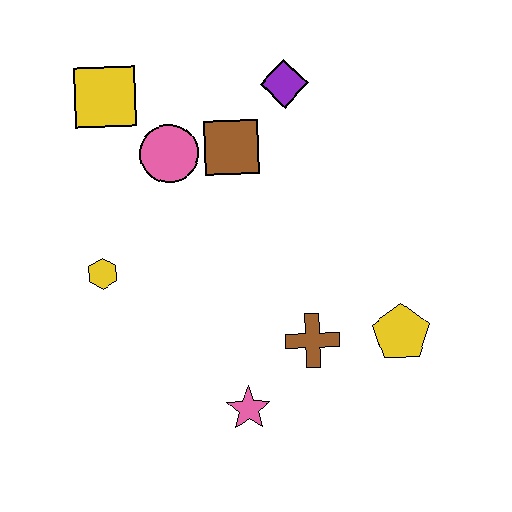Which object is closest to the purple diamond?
The brown square is closest to the purple diamond.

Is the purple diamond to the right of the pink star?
Yes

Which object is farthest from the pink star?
The yellow square is farthest from the pink star.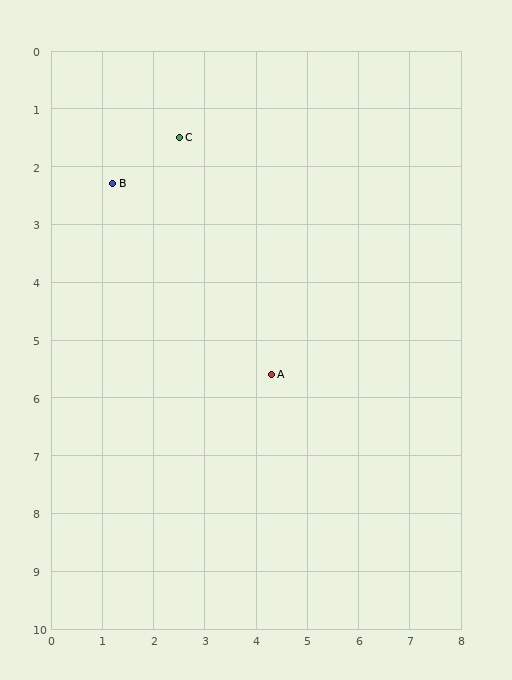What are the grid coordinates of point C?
Point C is at approximately (2.5, 1.5).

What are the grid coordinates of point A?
Point A is at approximately (4.3, 5.6).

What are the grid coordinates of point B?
Point B is at approximately (1.2, 2.3).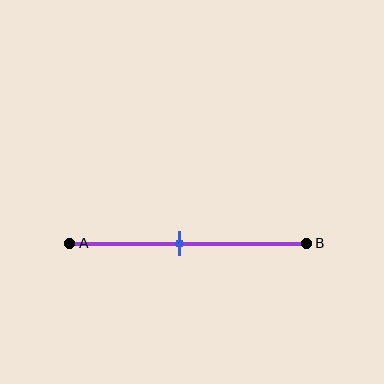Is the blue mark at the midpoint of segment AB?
No, the mark is at about 45% from A, not at the 50% midpoint.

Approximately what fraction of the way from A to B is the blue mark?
The blue mark is approximately 45% of the way from A to B.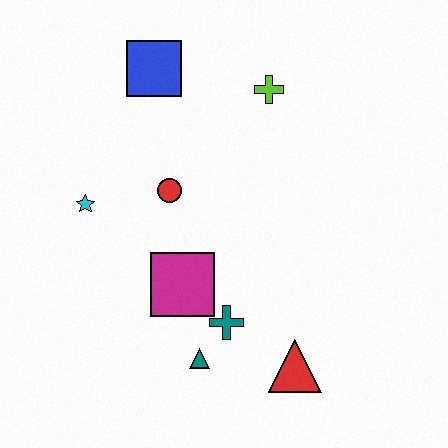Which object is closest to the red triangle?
The teal cross is closest to the red triangle.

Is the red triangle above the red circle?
No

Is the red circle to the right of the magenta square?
No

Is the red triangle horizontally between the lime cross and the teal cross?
No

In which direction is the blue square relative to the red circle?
The blue square is above the red circle.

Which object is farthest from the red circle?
The red triangle is farthest from the red circle.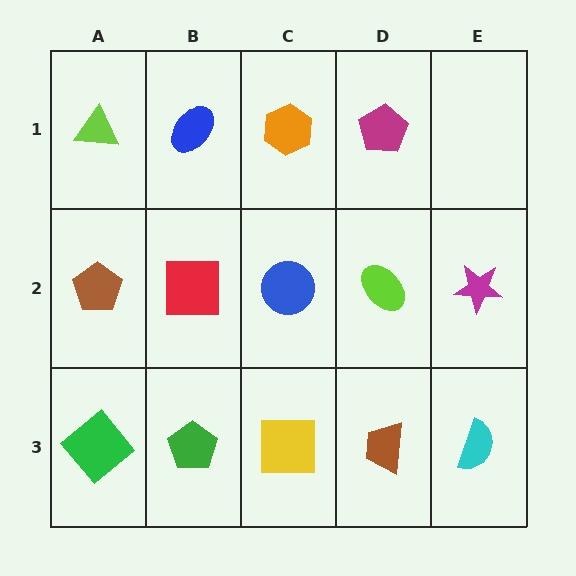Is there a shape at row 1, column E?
No, that cell is empty.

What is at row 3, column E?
A cyan semicircle.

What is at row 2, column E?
A magenta star.